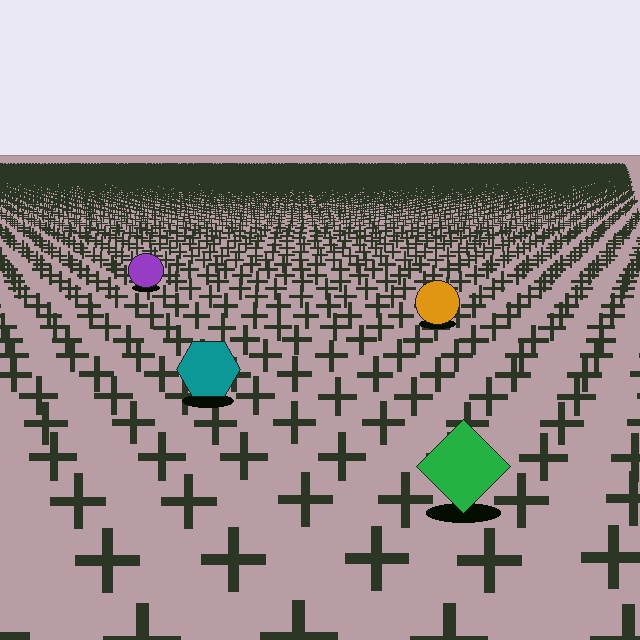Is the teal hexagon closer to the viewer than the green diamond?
No. The green diamond is closer — you can tell from the texture gradient: the ground texture is coarser near it.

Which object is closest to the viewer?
The green diamond is closest. The texture marks near it are larger and more spread out.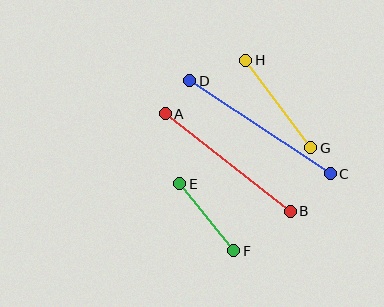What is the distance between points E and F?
The distance is approximately 86 pixels.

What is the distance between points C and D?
The distance is approximately 169 pixels.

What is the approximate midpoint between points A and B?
The midpoint is at approximately (228, 162) pixels.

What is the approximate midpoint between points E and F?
The midpoint is at approximately (207, 217) pixels.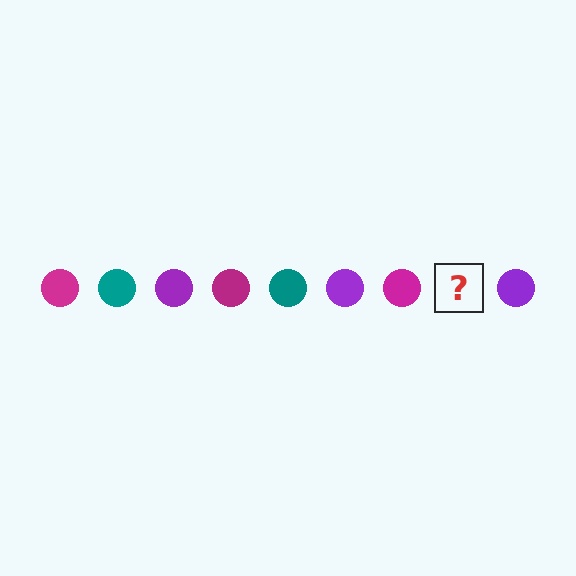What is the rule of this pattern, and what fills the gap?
The rule is that the pattern cycles through magenta, teal, purple circles. The gap should be filled with a teal circle.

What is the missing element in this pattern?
The missing element is a teal circle.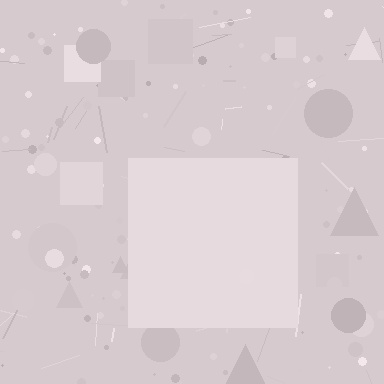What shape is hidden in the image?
A square is hidden in the image.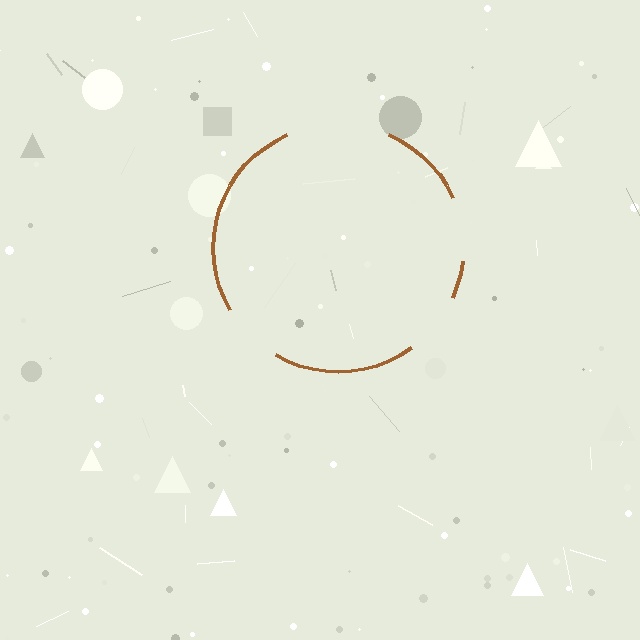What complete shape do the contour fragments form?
The contour fragments form a circle.